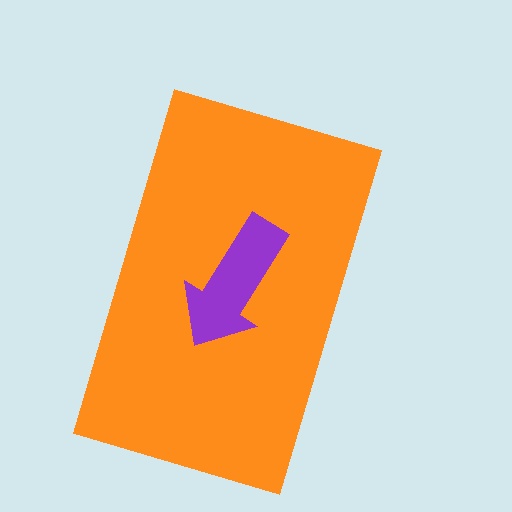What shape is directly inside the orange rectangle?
The purple arrow.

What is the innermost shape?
The purple arrow.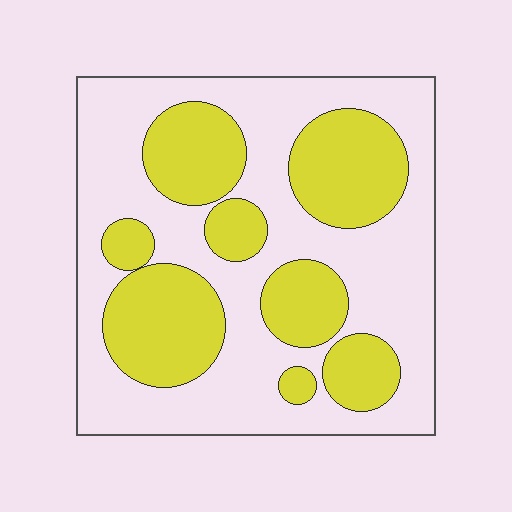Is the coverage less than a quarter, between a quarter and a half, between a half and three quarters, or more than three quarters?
Between a quarter and a half.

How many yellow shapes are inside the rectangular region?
8.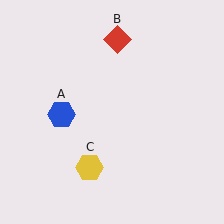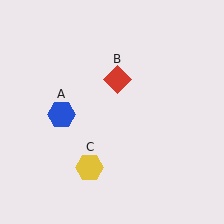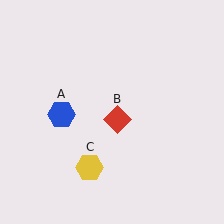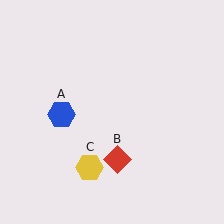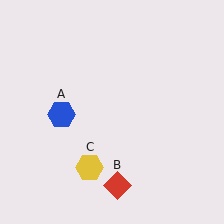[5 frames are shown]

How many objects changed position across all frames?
1 object changed position: red diamond (object B).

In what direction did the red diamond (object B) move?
The red diamond (object B) moved down.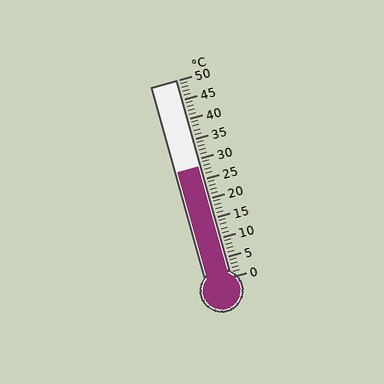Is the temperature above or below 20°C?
The temperature is above 20°C.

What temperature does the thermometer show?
The thermometer shows approximately 28°C.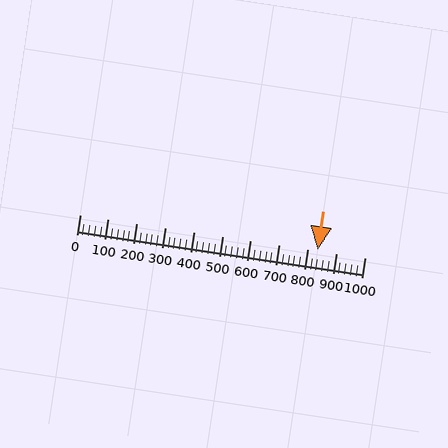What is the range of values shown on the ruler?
The ruler shows values from 0 to 1000.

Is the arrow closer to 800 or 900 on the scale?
The arrow is closer to 800.